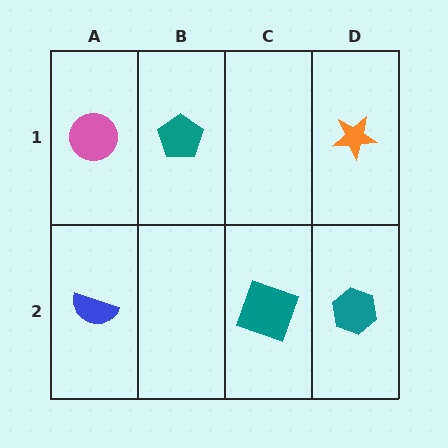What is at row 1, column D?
An orange star.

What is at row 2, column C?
A teal square.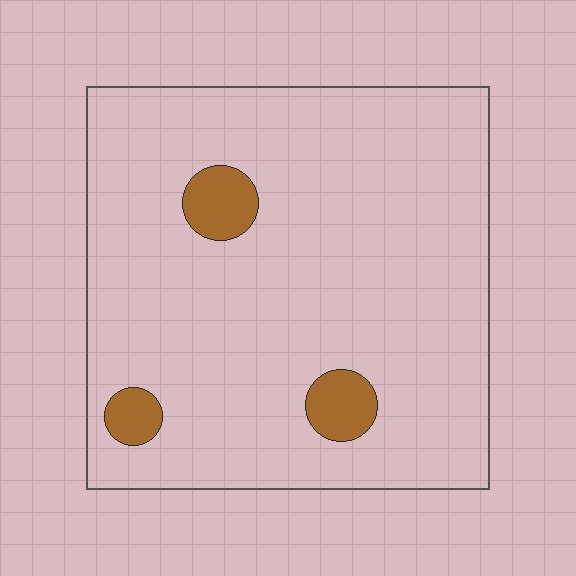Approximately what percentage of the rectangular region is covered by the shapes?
Approximately 5%.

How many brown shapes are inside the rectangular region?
3.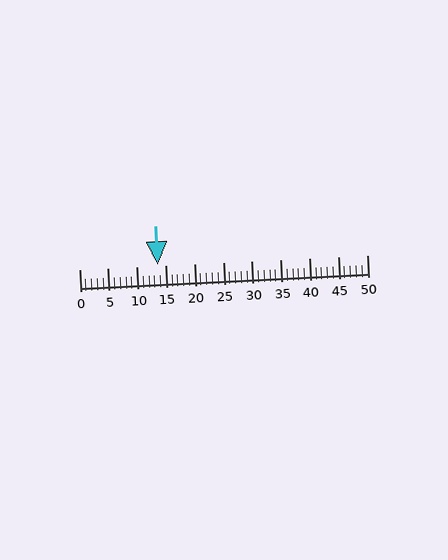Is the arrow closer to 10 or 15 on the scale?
The arrow is closer to 15.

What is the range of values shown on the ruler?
The ruler shows values from 0 to 50.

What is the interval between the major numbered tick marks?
The major tick marks are spaced 5 units apart.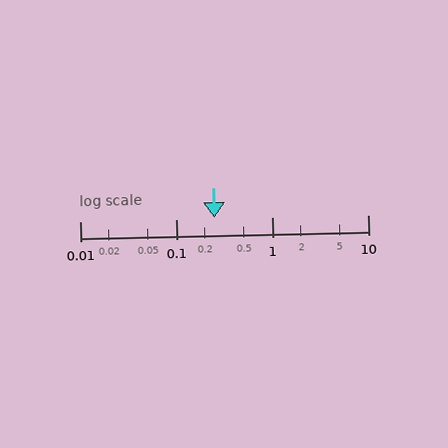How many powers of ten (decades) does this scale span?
The scale spans 3 decades, from 0.01 to 10.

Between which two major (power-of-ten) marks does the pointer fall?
The pointer is between 0.1 and 1.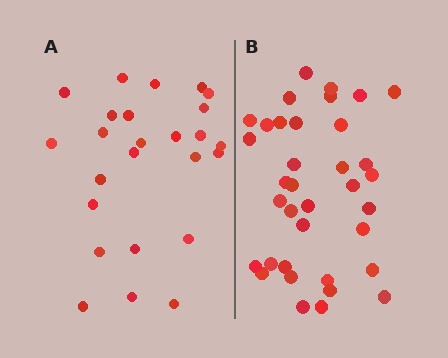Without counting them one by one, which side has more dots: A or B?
Region B (the right region) has more dots.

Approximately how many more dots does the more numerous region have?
Region B has roughly 12 or so more dots than region A.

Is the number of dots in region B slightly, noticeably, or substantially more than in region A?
Region B has noticeably more, but not dramatically so. The ratio is roughly 1.4 to 1.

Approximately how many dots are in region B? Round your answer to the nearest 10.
About 40 dots. (The exact count is 36, which rounds to 40.)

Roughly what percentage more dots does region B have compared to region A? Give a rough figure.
About 45% more.